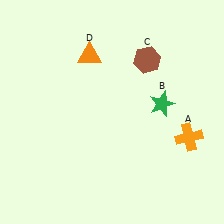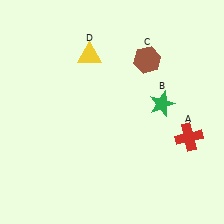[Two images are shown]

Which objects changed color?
A changed from orange to red. D changed from orange to yellow.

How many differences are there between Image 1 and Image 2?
There are 2 differences between the two images.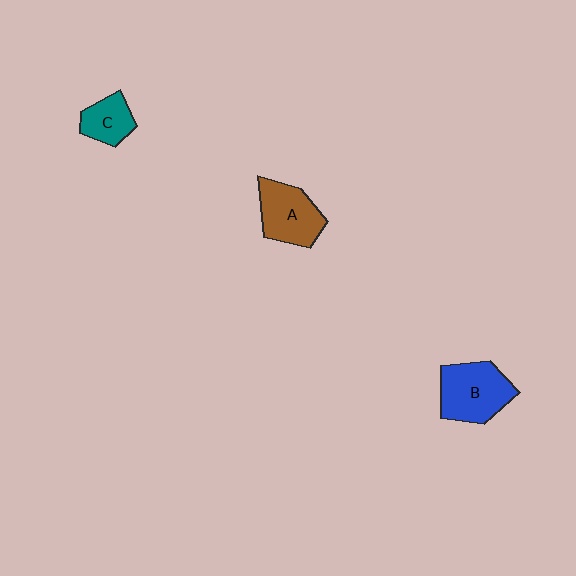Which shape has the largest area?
Shape B (blue).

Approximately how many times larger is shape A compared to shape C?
Approximately 1.6 times.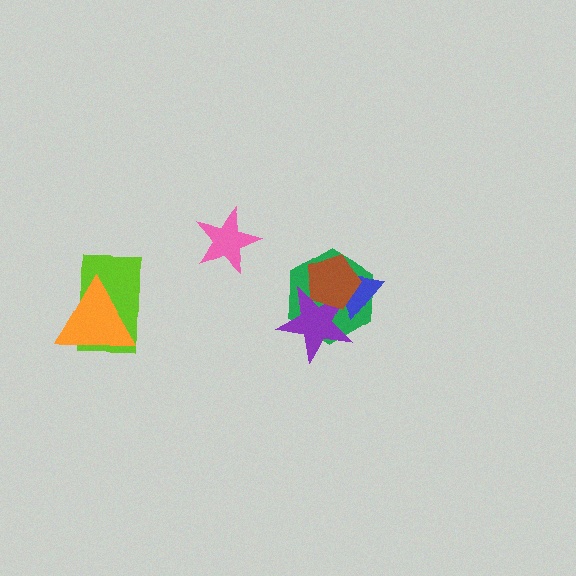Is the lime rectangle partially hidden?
Yes, it is partially covered by another shape.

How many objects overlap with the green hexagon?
3 objects overlap with the green hexagon.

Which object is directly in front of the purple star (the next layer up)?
The blue triangle is directly in front of the purple star.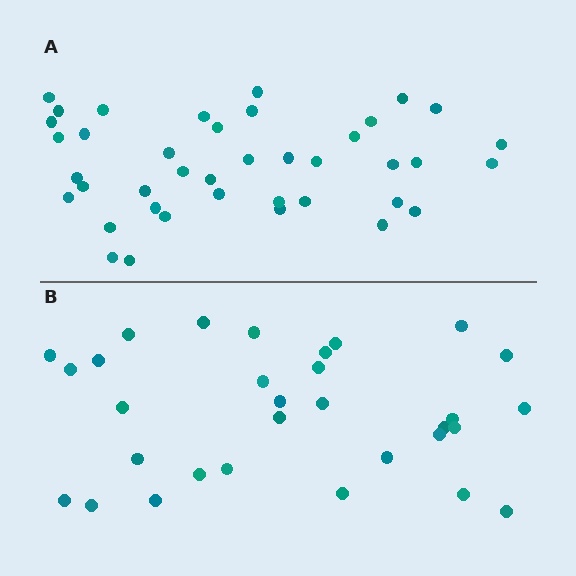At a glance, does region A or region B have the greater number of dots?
Region A (the top region) has more dots.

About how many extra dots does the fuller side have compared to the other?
Region A has roughly 8 or so more dots than region B.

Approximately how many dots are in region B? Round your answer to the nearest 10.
About 30 dots. (The exact count is 31, which rounds to 30.)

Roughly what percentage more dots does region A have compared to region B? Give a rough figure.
About 30% more.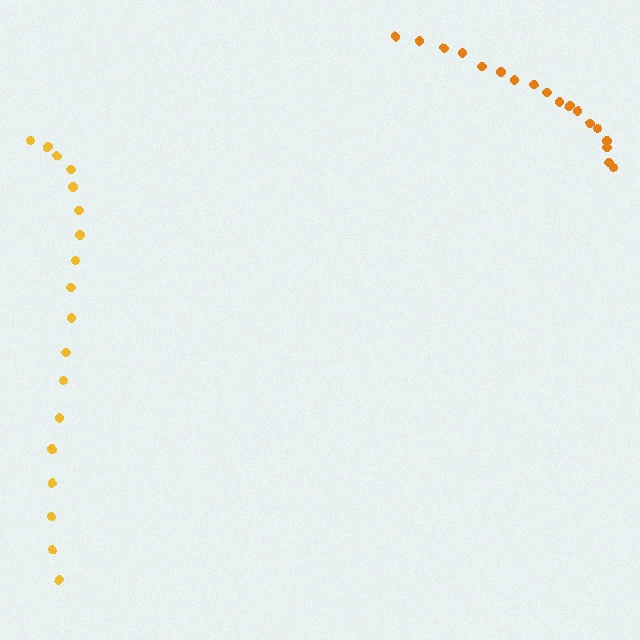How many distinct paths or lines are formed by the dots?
There are 2 distinct paths.